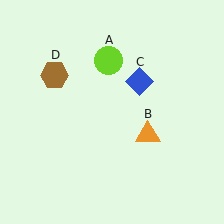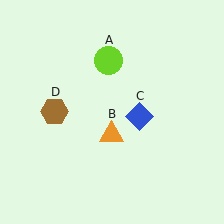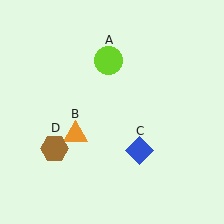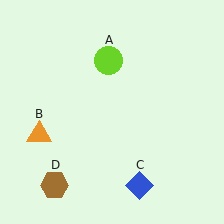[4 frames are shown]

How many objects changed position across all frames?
3 objects changed position: orange triangle (object B), blue diamond (object C), brown hexagon (object D).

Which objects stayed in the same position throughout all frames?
Lime circle (object A) remained stationary.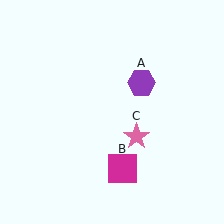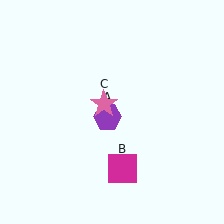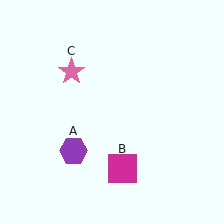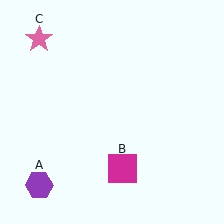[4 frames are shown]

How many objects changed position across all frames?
2 objects changed position: purple hexagon (object A), pink star (object C).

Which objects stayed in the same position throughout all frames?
Magenta square (object B) remained stationary.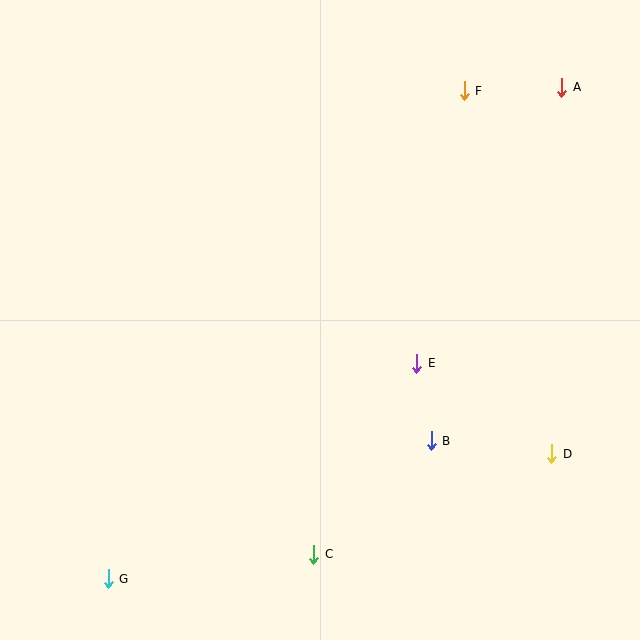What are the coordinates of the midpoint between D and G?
The midpoint between D and G is at (330, 516).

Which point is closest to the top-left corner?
Point F is closest to the top-left corner.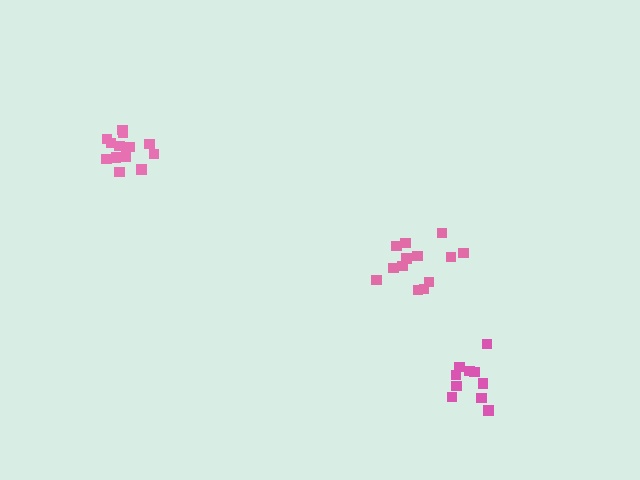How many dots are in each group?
Group 1: 13 dots, Group 2: 13 dots, Group 3: 10 dots (36 total).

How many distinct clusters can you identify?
There are 3 distinct clusters.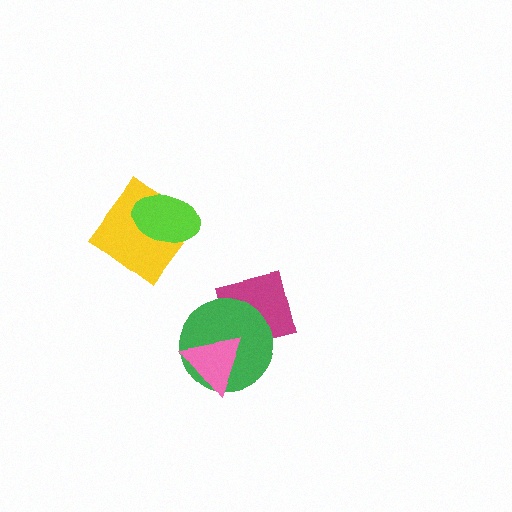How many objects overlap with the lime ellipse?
1 object overlaps with the lime ellipse.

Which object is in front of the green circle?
The pink triangle is in front of the green circle.